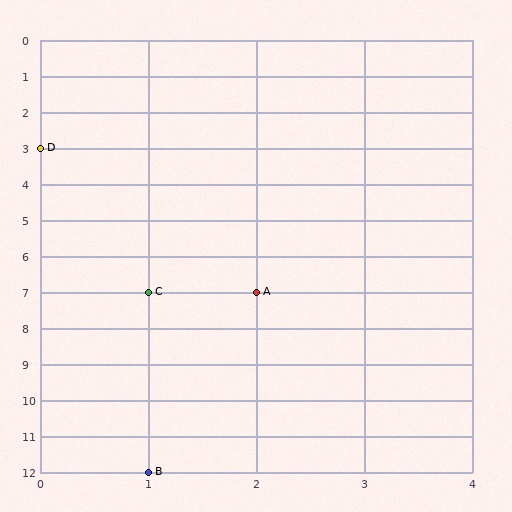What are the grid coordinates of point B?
Point B is at grid coordinates (1, 12).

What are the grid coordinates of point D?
Point D is at grid coordinates (0, 3).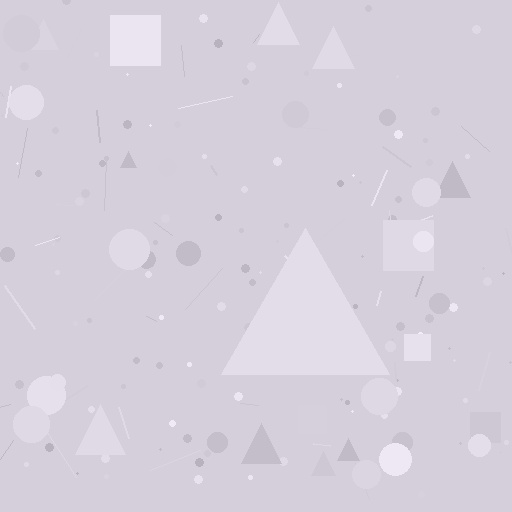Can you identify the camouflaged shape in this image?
The camouflaged shape is a triangle.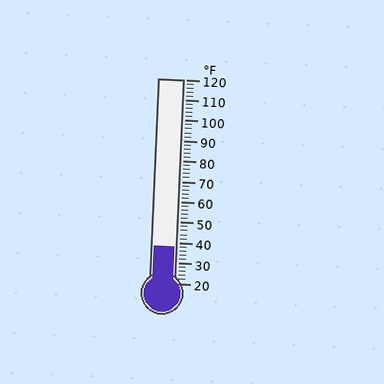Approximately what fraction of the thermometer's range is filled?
The thermometer is filled to approximately 20% of its range.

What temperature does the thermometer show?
The thermometer shows approximately 38°F.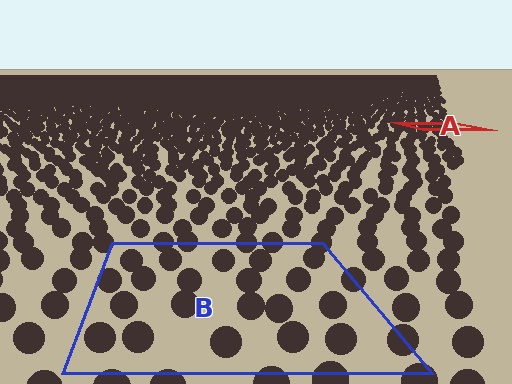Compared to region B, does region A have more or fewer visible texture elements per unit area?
Region A has more texture elements per unit area — they are packed more densely because it is farther away.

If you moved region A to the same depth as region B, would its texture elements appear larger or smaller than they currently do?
They would appear larger. At a closer depth, the same texture elements are projected at a bigger on-screen size.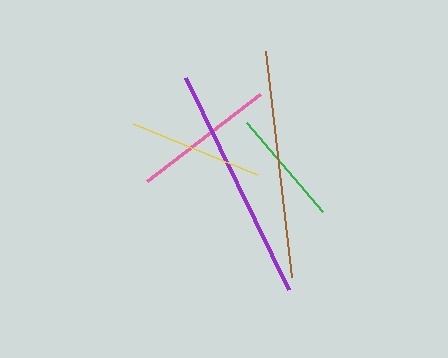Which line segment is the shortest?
The green line is the shortest at approximately 117 pixels.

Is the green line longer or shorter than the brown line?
The brown line is longer than the green line.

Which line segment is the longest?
The purple line is the longest at approximately 236 pixels.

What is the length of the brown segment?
The brown segment is approximately 227 pixels long.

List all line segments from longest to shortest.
From longest to shortest: purple, brown, pink, yellow, green.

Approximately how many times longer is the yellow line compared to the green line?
The yellow line is approximately 1.1 times the length of the green line.